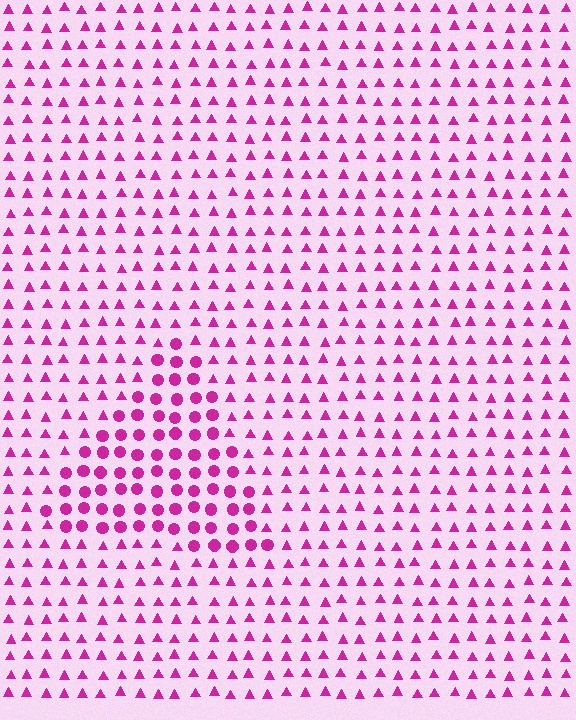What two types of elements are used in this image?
The image uses circles inside the triangle region and triangles outside it.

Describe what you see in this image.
The image is filled with small magenta elements arranged in a uniform grid. A triangle-shaped region contains circles, while the surrounding area contains triangles. The boundary is defined purely by the change in element shape.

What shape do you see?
I see a triangle.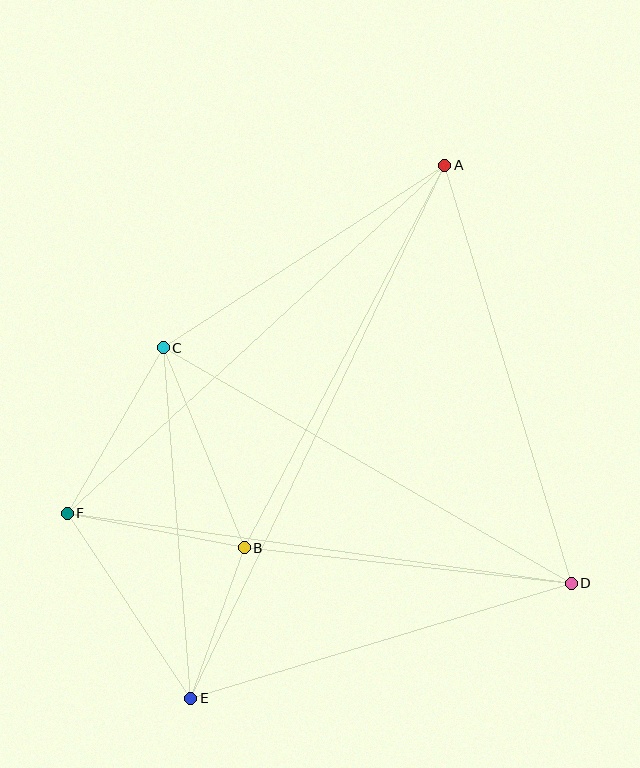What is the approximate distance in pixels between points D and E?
The distance between D and E is approximately 397 pixels.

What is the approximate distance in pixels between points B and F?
The distance between B and F is approximately 180 pixels.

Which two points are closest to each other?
Points B and E are closest to each other.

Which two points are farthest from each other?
Points A and E are farthest from each other.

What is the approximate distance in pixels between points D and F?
The distance between D and F is approximately 509 pixels.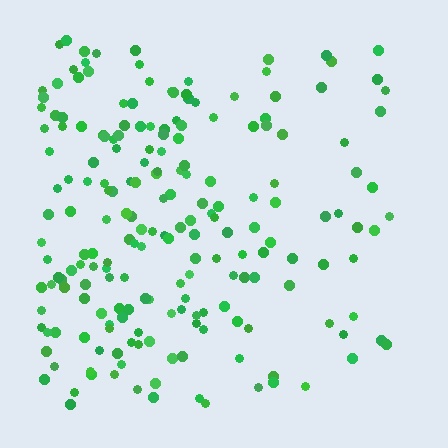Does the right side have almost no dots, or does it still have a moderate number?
Still a moderate number, just noticeably fewer than the left.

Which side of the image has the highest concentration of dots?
The left.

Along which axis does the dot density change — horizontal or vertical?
Horizontal.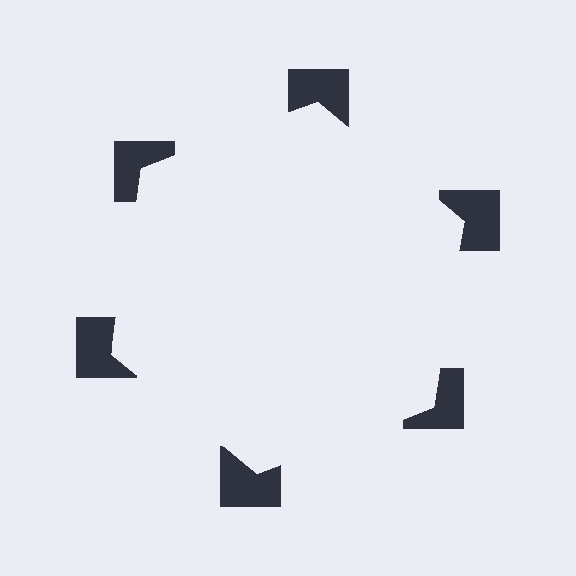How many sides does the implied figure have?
6 sides.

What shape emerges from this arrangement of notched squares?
An illusory hexagon — its edges are inferred from the aligned wedge cuts in the notched squares, not physically drawn.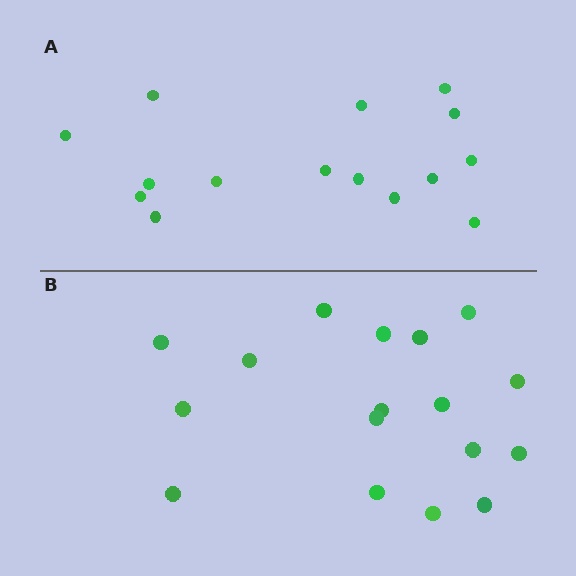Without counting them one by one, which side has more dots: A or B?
Region B (the bottom region) has more dots.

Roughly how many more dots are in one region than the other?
Region B has just a few more — roughly 2 or 3 more dots than region A.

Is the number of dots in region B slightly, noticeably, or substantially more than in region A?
Region B has only slightly more — the two regions are fairly close. The ratio is roughly 1.1 to 1.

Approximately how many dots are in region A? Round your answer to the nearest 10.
About 20 dots. (The exact count is 15, which rounds to 20.)